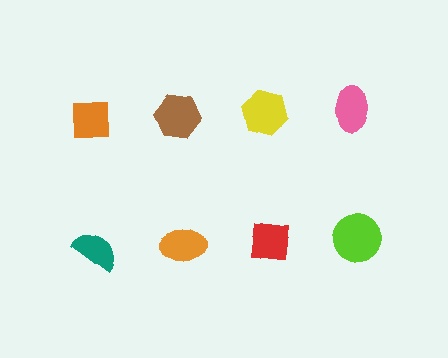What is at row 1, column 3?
A yellow hexagon.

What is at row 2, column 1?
A teal semicircle.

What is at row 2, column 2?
An orange ellipse.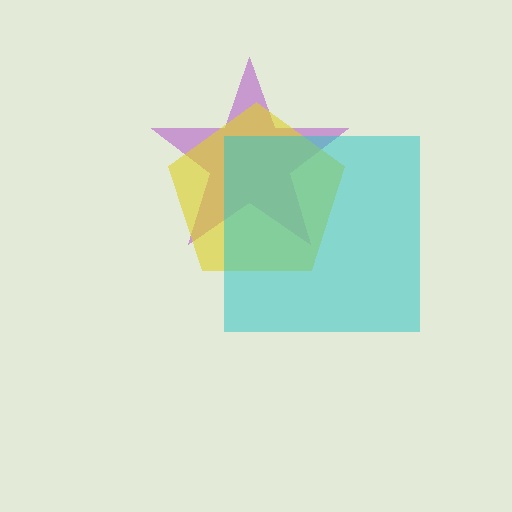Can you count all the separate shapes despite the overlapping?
Yes, there are 3 separate shapes.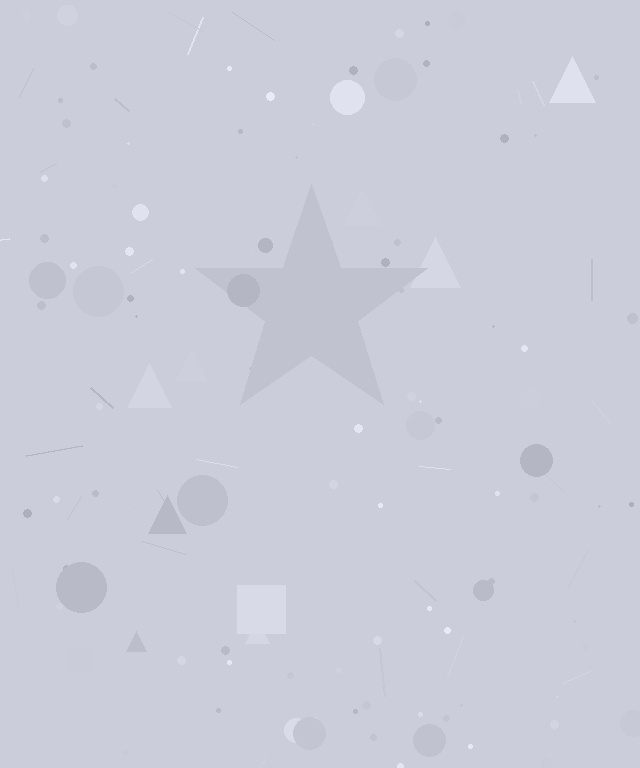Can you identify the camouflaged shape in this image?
The camouflaged shape is a star.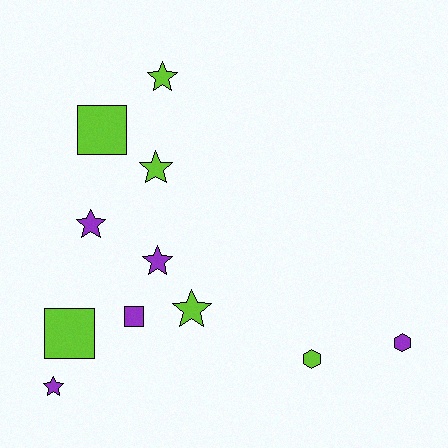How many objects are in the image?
There are 11 objects.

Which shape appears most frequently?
Star, with 6 objects.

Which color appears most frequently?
Lime, with 6 objects.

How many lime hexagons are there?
There is 1 lime hexagon.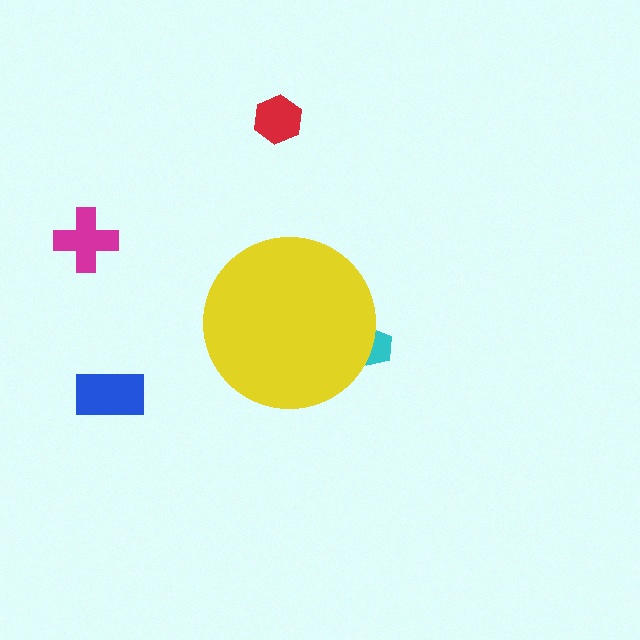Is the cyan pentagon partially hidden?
Yes, the cyan pentagon is partially hidden behind the yellow circle.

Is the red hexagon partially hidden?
No, the red hexagon is fully visible.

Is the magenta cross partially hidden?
No, the magenta cross is fully visible.